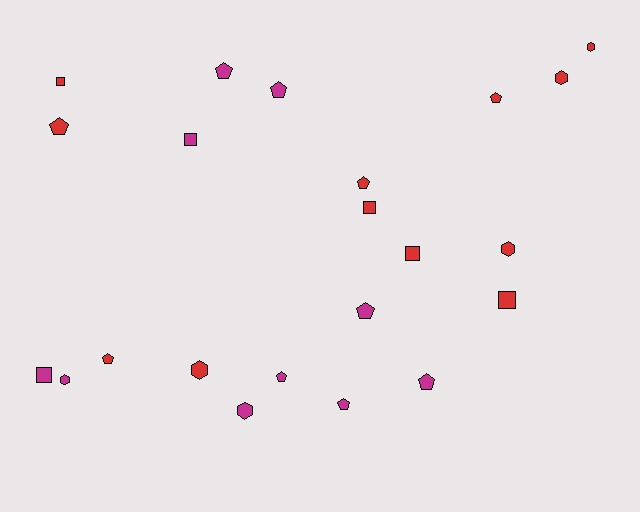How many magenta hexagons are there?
There are 2 magenta hexagons.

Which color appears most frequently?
Red, with 12 objects.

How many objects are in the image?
There are 22 objects.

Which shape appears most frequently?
Pentagon, with 10 objects.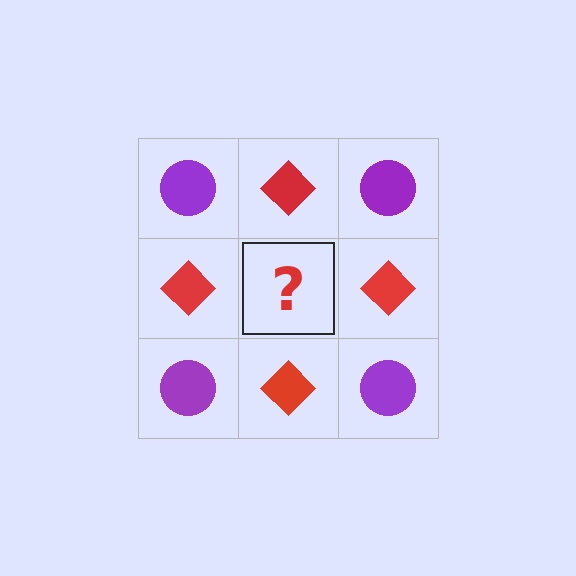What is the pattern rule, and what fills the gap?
The rule is that it alternates purple circle and red diamond in a checkerboard pattern. The gap should be filled with a purple circle.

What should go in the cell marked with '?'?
The missing cell should contain a purple circle.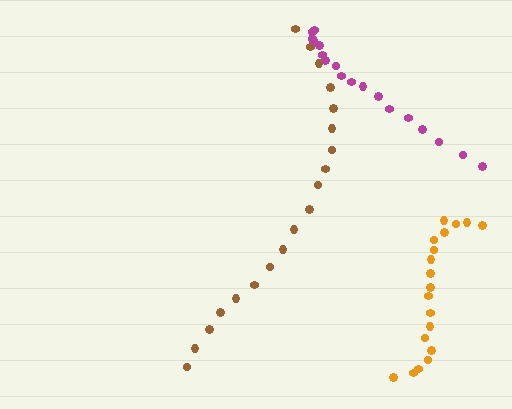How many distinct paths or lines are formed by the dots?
There are 3 distinct paths.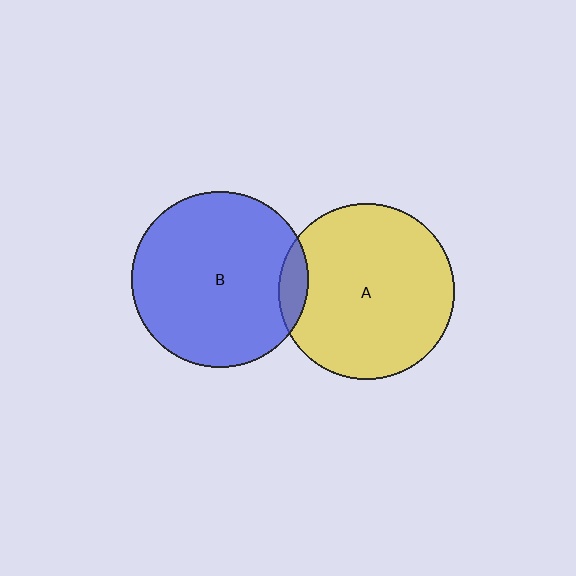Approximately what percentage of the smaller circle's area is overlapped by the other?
Approximately 10%.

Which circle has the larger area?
Circle B (blue).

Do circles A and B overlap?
Yes.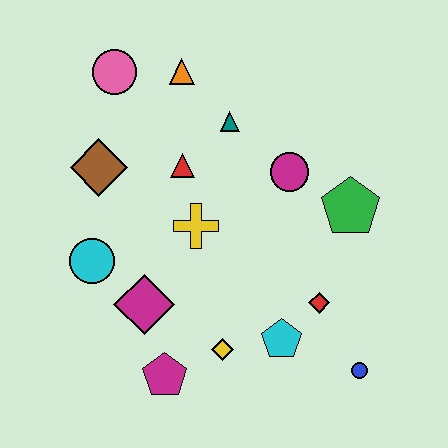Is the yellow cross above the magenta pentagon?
Yes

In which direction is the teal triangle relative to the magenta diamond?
The teal triangle is above the magenta diamond.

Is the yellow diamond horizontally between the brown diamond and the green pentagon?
Yes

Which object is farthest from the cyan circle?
The blue circle is farthest from the cyan circle.